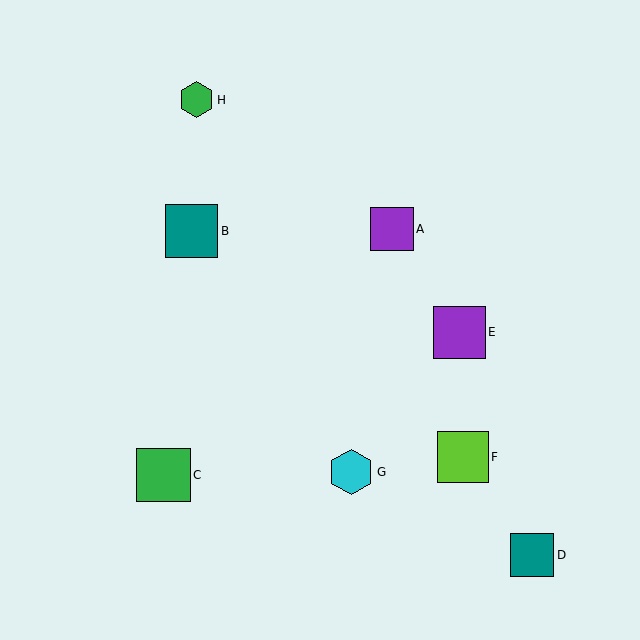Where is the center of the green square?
The center of the green square is at (164, 475).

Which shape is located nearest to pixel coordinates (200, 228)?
The teal square (labeled B) at (192, 231) is nearest to that location.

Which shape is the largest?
The green square (labeled C) is the largest.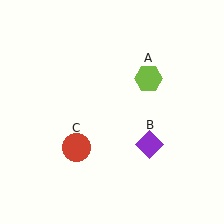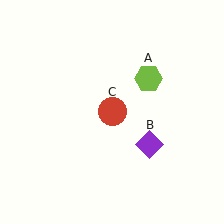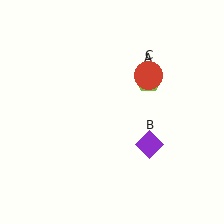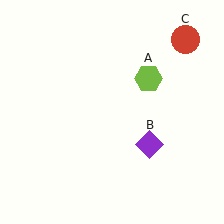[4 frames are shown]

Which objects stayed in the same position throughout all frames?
Lime hexagon (object A) and purple diamond (object B) remained stationary.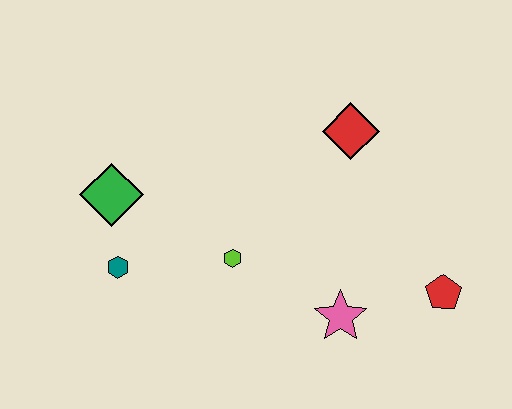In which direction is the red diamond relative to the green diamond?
The red diamond is to the right of the green diamond.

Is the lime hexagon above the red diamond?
No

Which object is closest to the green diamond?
The teal hexagon is closest to the green diamond.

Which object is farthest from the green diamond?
The red pentagon is farthest from the green diamond.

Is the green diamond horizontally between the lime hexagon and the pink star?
No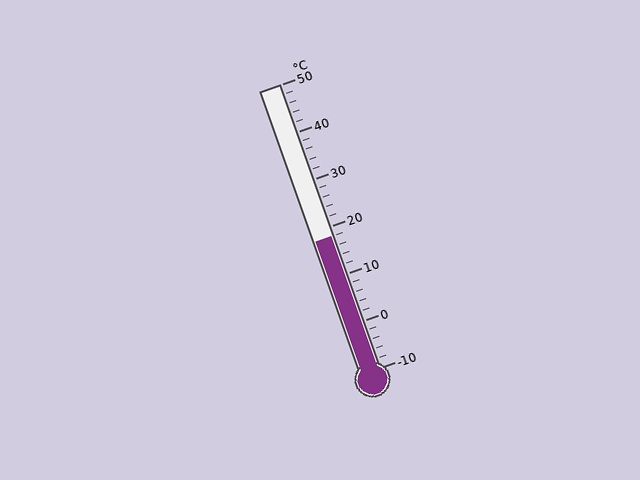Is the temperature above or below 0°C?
The temperature is above 0°C.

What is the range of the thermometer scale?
The thermometer scale ranges from -10°C to 50°C.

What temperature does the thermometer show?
The thermometer shows approximately 18°C.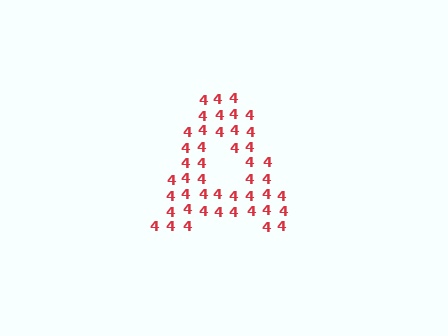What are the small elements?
The small elements are digit 4's.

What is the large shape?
The large shape is the letter A.